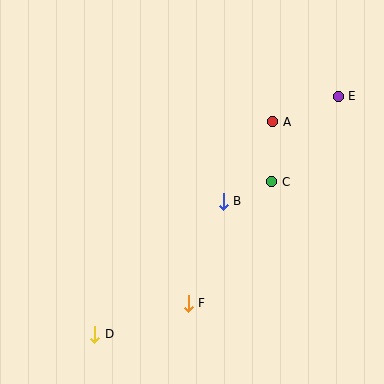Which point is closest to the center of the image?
Point B at (223, 201) is closest to the center.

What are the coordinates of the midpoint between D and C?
The midpoint between D and C is at (183, 258).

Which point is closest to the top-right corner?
Point E is closest to the top-right corner.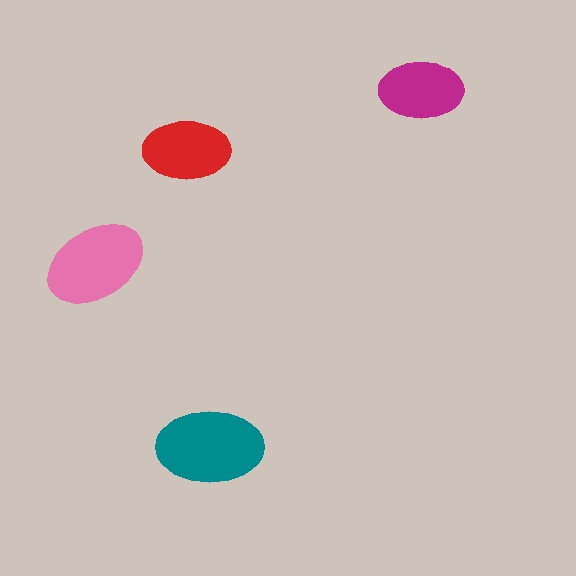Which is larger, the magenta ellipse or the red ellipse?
The red one.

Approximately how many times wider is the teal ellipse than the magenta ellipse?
About 1.5 times wider.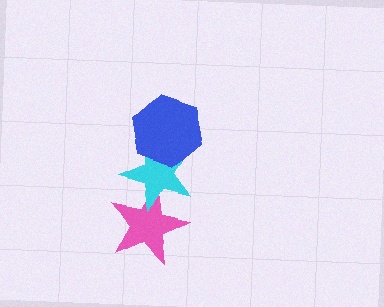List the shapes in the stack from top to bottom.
From top to bottom: the blue hexagon, the cyan star, the pink star.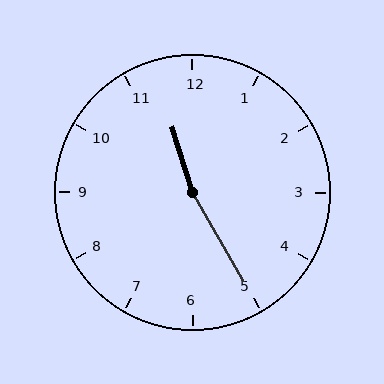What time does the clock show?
11:25.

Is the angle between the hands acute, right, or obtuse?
It is obtuse.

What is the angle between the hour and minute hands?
Approximately 168 degrees.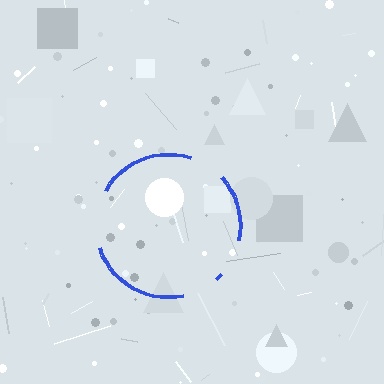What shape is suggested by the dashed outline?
The dashed outline suggests a circle.